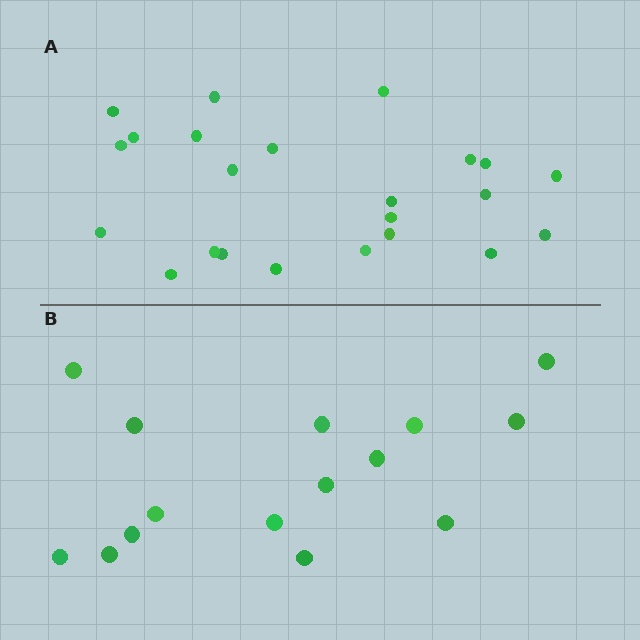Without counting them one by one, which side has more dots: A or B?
Region A (the top region) has more dots.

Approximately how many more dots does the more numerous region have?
Region A has roughly 8 or so more dots than region B.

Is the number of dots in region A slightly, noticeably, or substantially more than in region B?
Region A has substantially more. The ratio is roughly 1.5 to 1.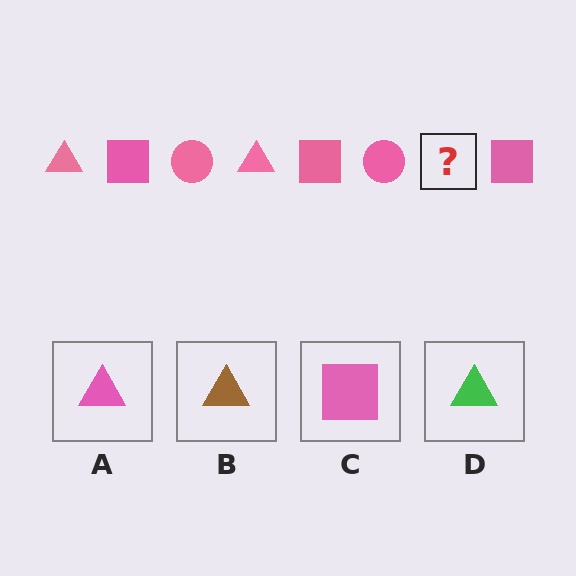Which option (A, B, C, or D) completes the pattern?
A.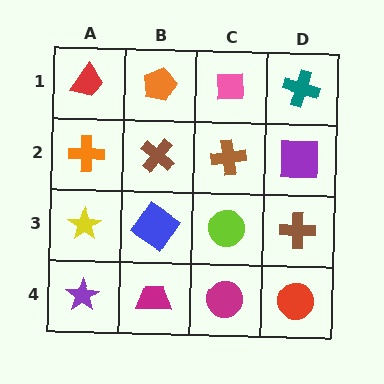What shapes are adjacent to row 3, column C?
A brown cross (row 2, column C), a magenta circle (row 4, column C), a blue diamond (row 3, column B), a brown cross (row 3, column D).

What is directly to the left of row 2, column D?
A brown cross.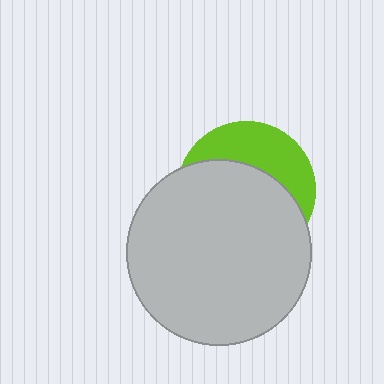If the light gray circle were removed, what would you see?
You would see the complete lime circle.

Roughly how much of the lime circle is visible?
A small part of it is visible (roughly 35%).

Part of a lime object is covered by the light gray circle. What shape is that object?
It is a circle.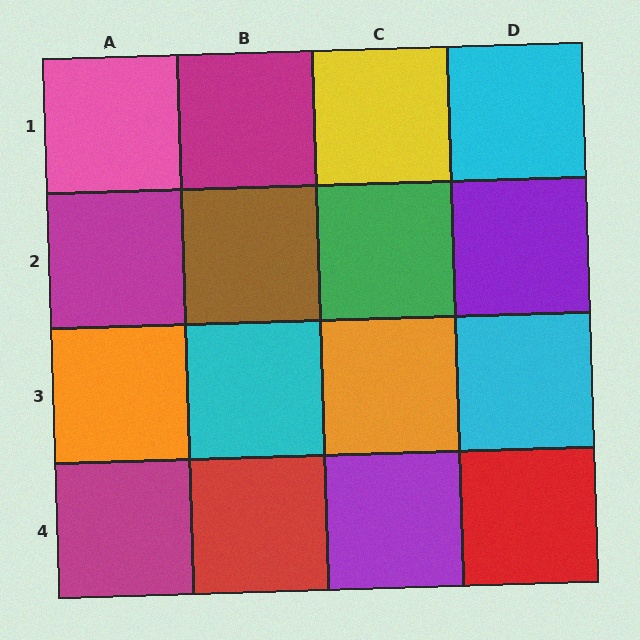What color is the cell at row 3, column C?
Orange.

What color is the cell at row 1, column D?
Cyan.